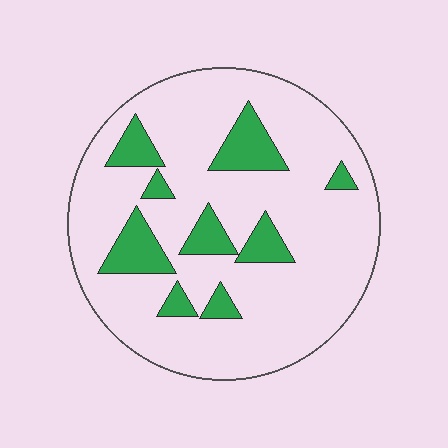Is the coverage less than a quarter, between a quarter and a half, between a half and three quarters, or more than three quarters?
Less than a quarter.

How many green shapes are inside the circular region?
9.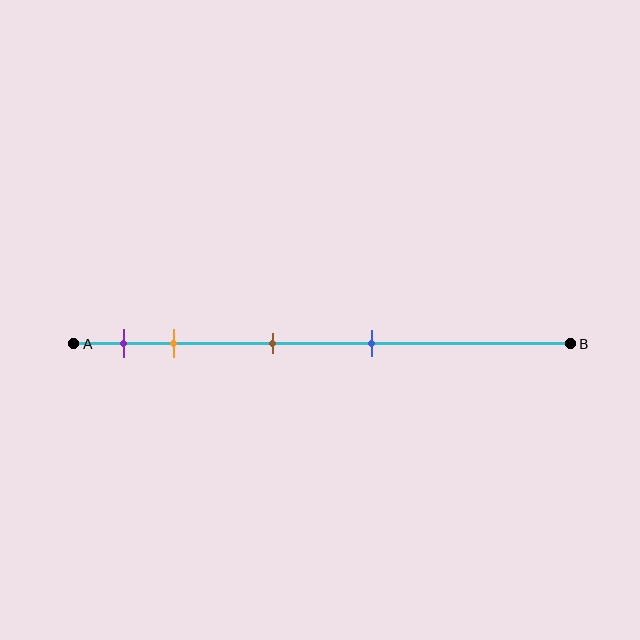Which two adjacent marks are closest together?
The purple and orange marks are the closest adjacent pair.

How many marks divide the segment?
There are 4 marks dividing the segment.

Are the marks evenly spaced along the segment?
No, the marks are not evenly spaced.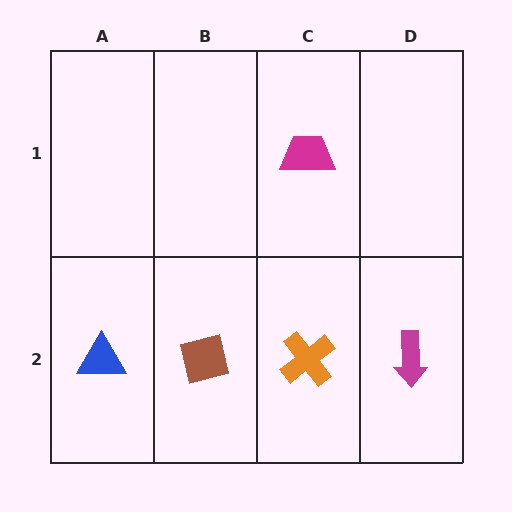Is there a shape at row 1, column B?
No, that cell is empty.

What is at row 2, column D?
A magenta arrow.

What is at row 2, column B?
A brown square.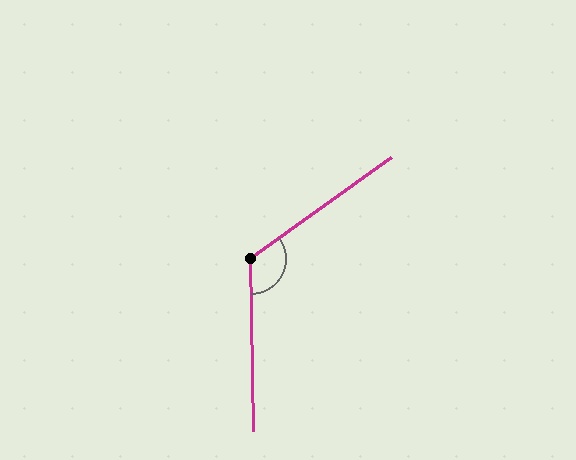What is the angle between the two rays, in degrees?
Approximately 125 degrees.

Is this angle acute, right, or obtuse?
It is obtuse.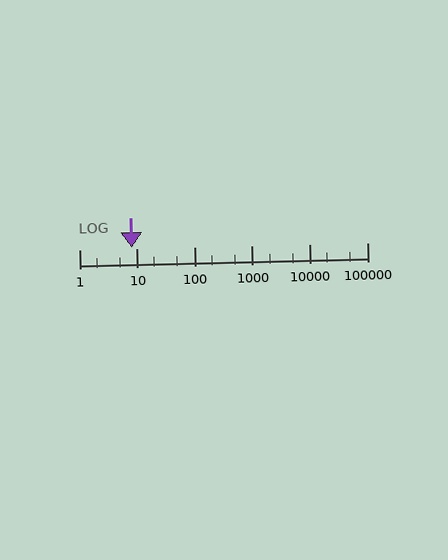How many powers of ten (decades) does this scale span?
The scale spans 5 decades, from 1 to 100000.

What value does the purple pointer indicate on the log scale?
The pointer indicates approximately 8.1.